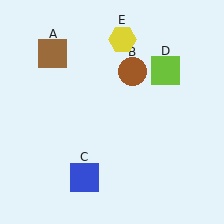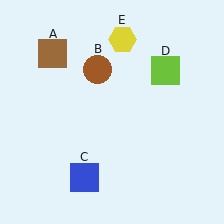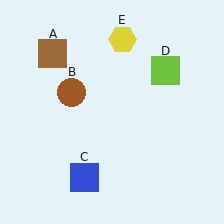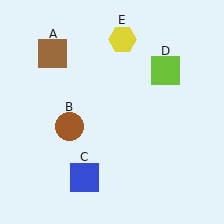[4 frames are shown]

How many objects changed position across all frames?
1 object changed position: brown circle (object B).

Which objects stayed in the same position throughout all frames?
Brown square (object A) and blue square (object C) and lime square (object D) and yellow hexagon (object E) remained stationary.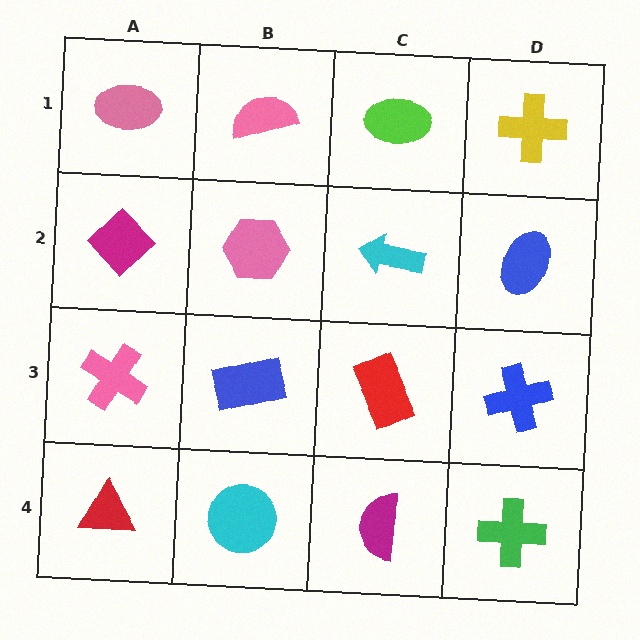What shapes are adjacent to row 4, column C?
A red rectangle (row 3, column C), a cyan circle (row 4, column B), a green cross (row 4, column D).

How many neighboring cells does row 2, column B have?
4.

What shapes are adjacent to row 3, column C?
A cyan arrow (row 2, column C), a magenta semicircle (row 4, column C), a blue rectangle (row 3, column B), a blue cross (row 3, column D).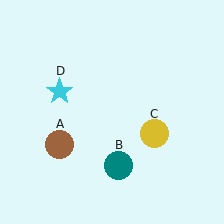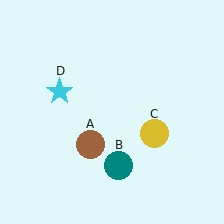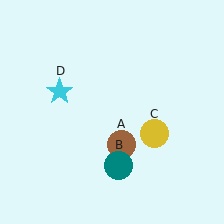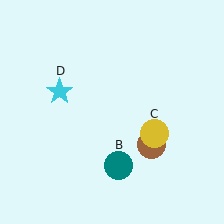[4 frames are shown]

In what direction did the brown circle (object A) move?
The brown circle (object A) moved right.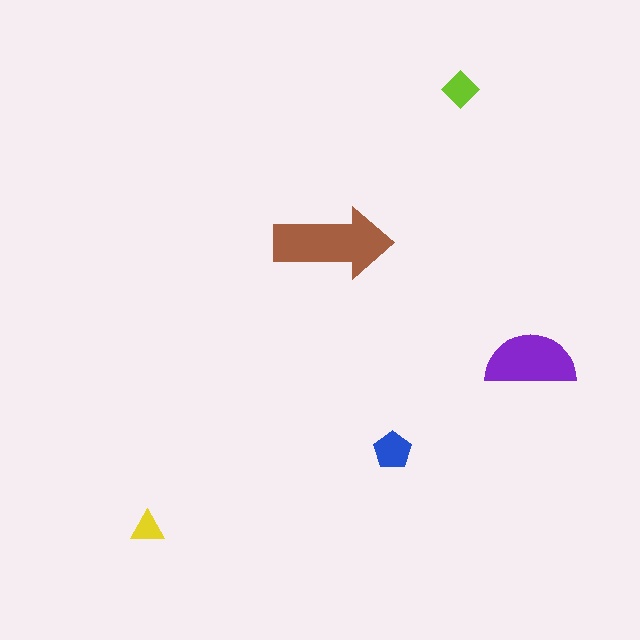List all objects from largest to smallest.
The brown arrow, the purple semicircle, the blue pentagon, the lime diamond, the yellow triangle.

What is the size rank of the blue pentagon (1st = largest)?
3rd.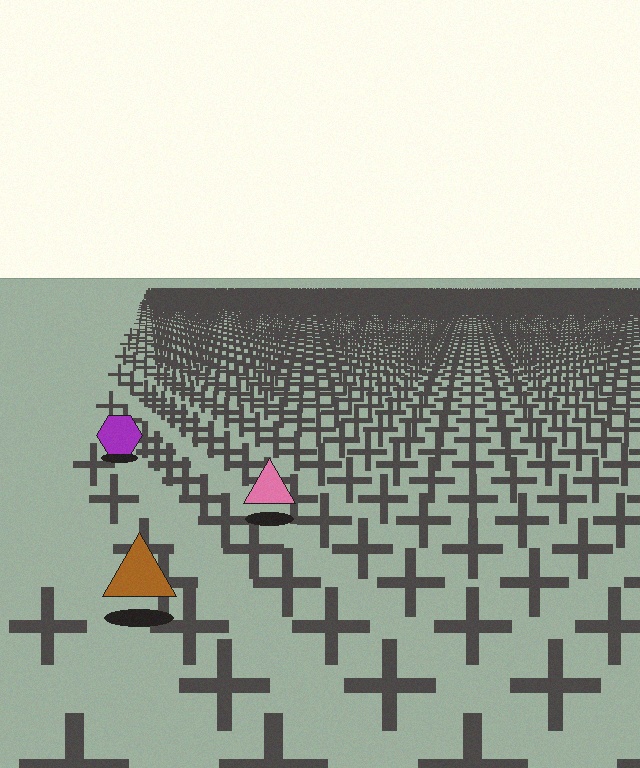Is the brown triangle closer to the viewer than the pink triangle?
Yes. The brown triangle is closer — you can tell from the texture gradient: the ground texture is coarser near it.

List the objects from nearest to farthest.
From nearest to farthest: the brown triangle, the pink triangle, the purple hexagon.